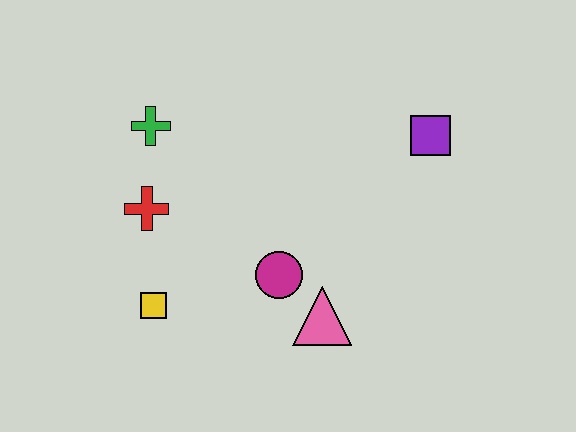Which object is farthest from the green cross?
The purple square is farthest from the green cross.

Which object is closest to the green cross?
The red cross is closest to the green cross.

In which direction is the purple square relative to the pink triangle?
The purple square is above the pink triangle.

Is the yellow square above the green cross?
No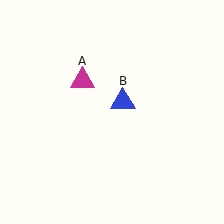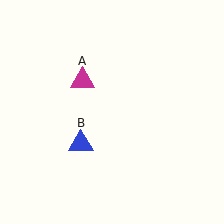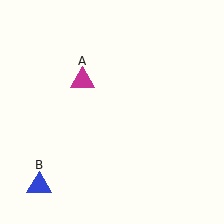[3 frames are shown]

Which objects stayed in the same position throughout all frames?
Magenta triangle (object A) remained stationary.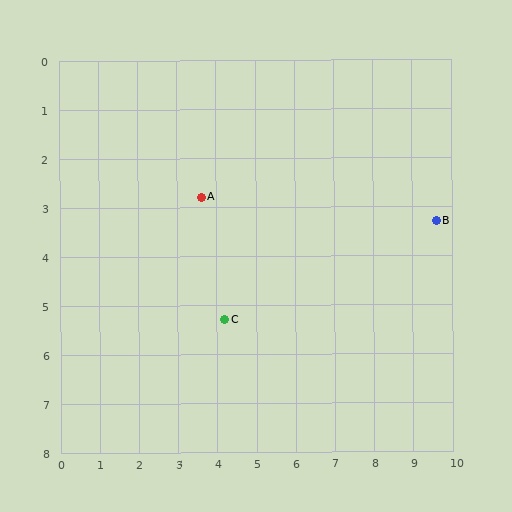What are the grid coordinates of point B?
Point B is at approximately (9.6, 3.3).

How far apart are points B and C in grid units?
Points B and C are about 5.8 grid units apart.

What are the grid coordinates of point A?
Point A is at approximately (3.6, 2.8).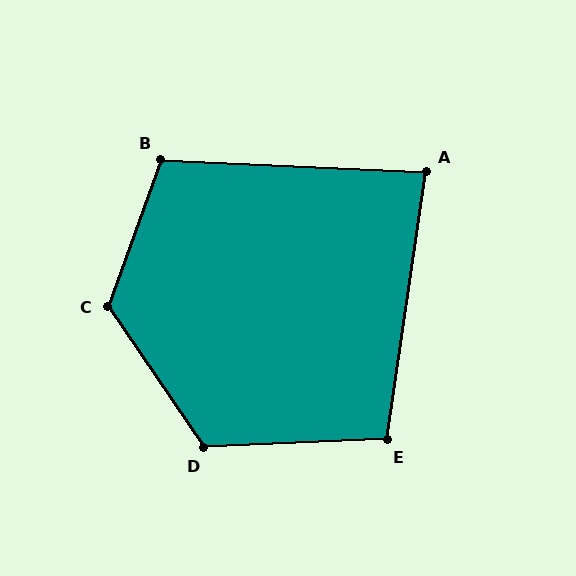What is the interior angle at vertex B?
Approximately 107 degrees (obtuse).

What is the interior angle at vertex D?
Approximately 121 degrees (obtuse).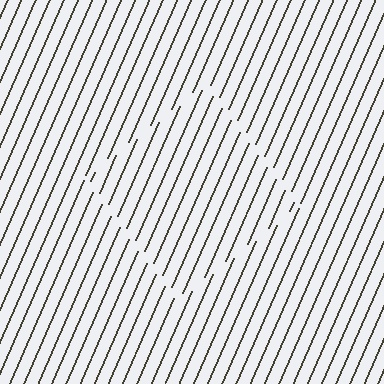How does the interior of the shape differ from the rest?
The interior of the shape contains the same grating, shifted by half a period — the contour is defined by the phase discontinuity where line-ends from the inner and outer gratings abut.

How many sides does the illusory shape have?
4 sides — the line-ends trace a square.